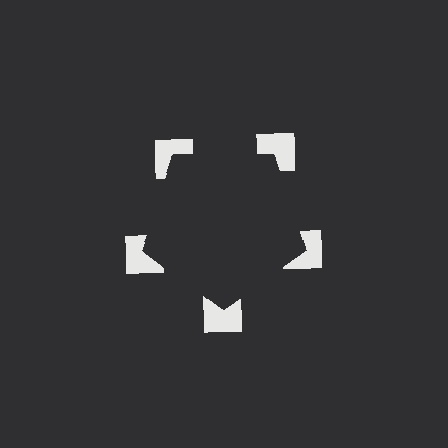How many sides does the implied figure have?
5 sides.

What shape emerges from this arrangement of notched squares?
An illusory pentagon — its edges are inferred from the aligned wedge cuts in the notched squares, not physically drawn.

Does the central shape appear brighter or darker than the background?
It typically appears slightly darker than the background, even though no actual brightness change is drawn.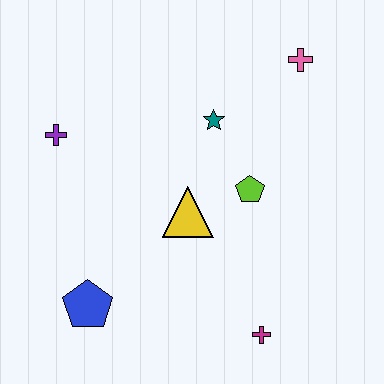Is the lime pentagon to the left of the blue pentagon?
No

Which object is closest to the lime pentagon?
The yellow triangle is closest to the lime pentagon.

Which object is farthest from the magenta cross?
The purple cross is farthest from the magenta cross.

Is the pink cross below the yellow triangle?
No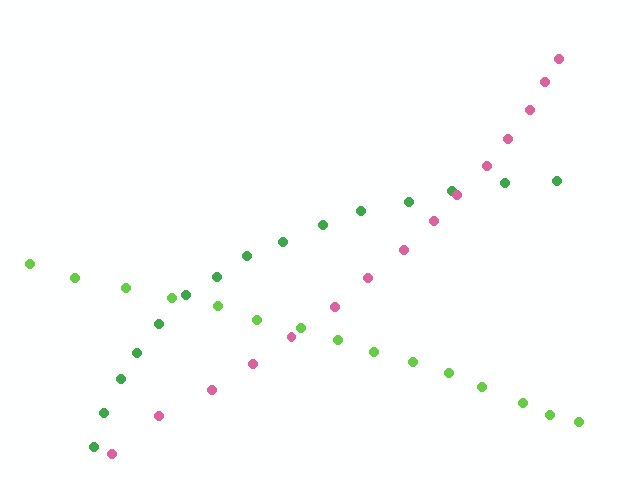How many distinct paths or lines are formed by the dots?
There are 3 distinct paths.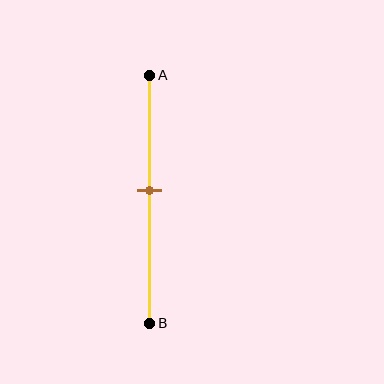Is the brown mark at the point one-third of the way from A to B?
No, the mark is at about 45% from A, not at the 33% one-third point.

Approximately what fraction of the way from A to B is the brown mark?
The brown mark is approximately 45% of the way from A to B.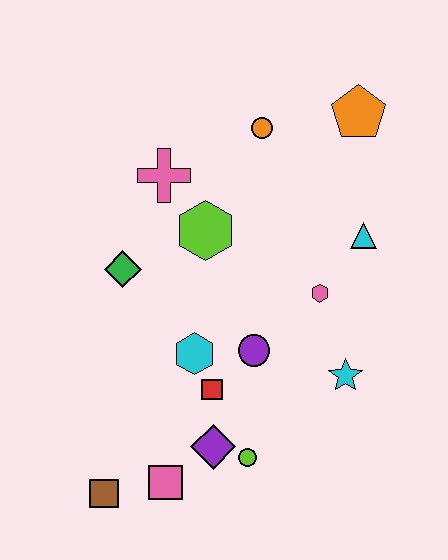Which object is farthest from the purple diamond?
The orange pentagon is farthest from the purple diamond.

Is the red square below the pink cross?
Yes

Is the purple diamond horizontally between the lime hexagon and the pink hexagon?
Yes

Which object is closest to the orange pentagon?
The orange circle is closest to the orange pentagon.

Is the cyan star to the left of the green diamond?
No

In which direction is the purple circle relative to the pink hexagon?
The purple circle is to the left of the pink hexagon.